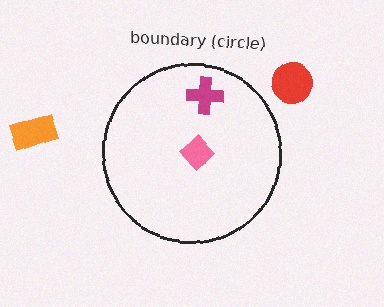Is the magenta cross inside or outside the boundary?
Inside.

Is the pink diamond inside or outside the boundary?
Inside.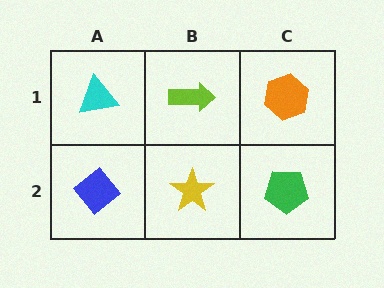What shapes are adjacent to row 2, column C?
An orange hexagon (row 1, column C), a yellow star (row 2, column B).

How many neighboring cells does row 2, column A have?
2.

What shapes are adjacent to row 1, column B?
A yellow star (row 2, column B), a cyan triangle (row 1, column A), an orange hexagon (row 1, column C).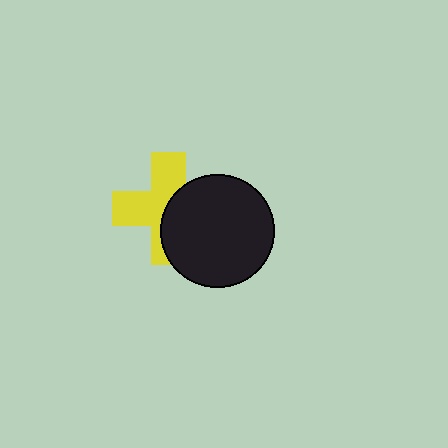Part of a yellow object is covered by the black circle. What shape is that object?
It is a cross.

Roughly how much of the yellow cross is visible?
About half of it is visible (roughly 55%).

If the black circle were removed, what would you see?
You would see the complete yellow cross.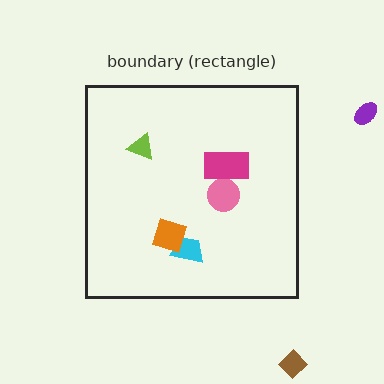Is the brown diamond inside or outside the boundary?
Outside.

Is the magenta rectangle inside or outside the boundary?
Inside.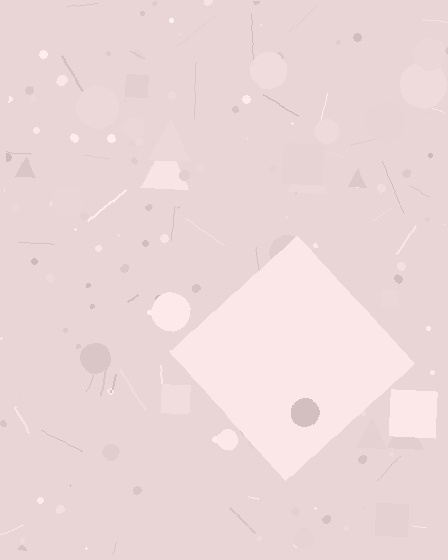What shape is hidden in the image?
A diamond is hidden in the image.